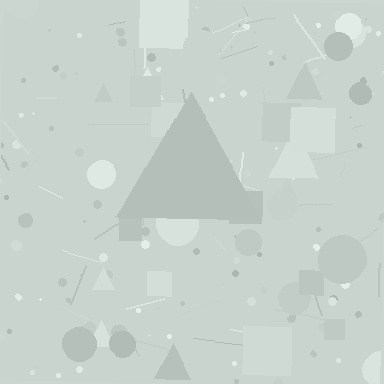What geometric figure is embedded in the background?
A triangle is embedded in the background.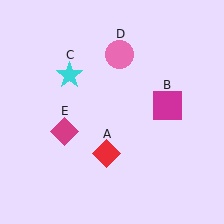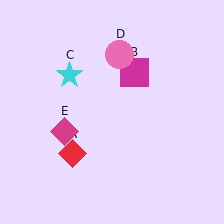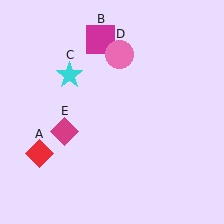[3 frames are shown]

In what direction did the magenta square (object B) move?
The magenta square (object B) moved up and to the left.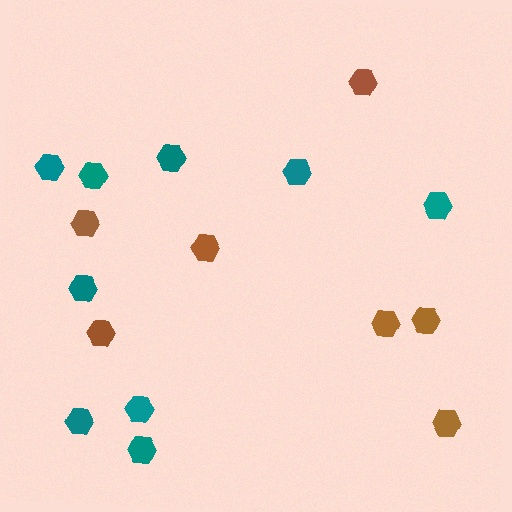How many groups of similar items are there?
There are 2 groups: one group of teal hexagons (9) and one group of brown hexagons (7).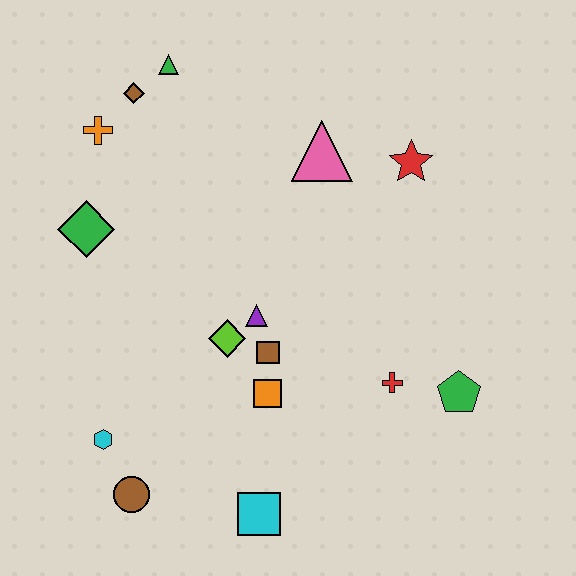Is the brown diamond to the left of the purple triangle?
Yes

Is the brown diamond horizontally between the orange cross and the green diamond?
No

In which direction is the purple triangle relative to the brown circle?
The purple triangle is above the brown circle.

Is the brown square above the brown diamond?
No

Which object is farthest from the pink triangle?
The brown circle is farthest from the pink triangle.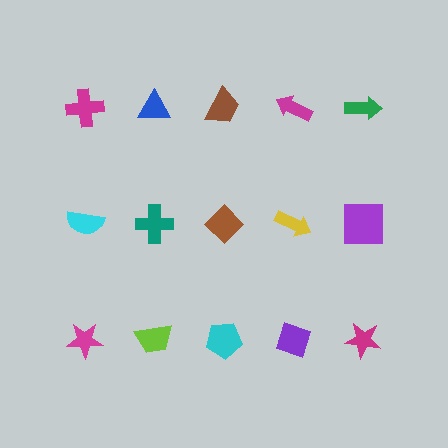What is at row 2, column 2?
A teal cross.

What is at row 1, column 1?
A magenta cross.